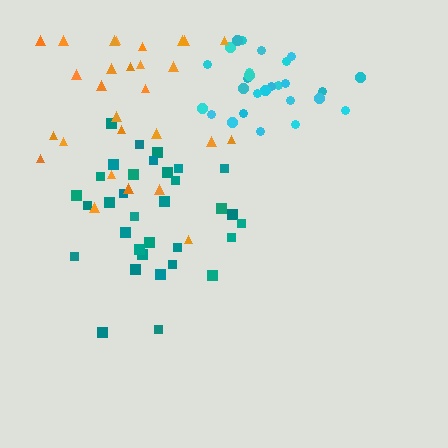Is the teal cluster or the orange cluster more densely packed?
Teal.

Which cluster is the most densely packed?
Cyan.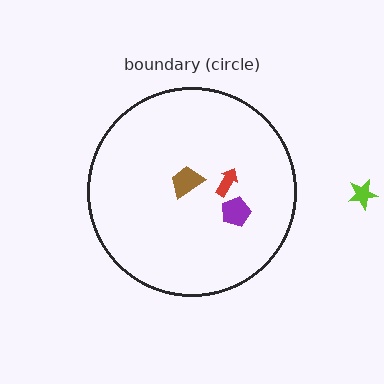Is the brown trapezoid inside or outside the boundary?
Inside.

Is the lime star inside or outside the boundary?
Outside.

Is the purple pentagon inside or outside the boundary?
Inside.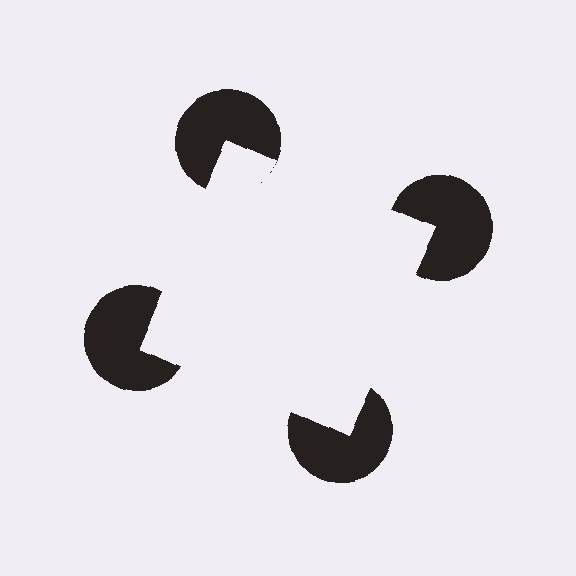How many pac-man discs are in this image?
There are 4 — one at each vertex of the illusory square.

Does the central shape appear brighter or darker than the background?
It typically appears slightly brighter than the background, even though no actual brightness change is drawn.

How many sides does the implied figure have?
4 sides.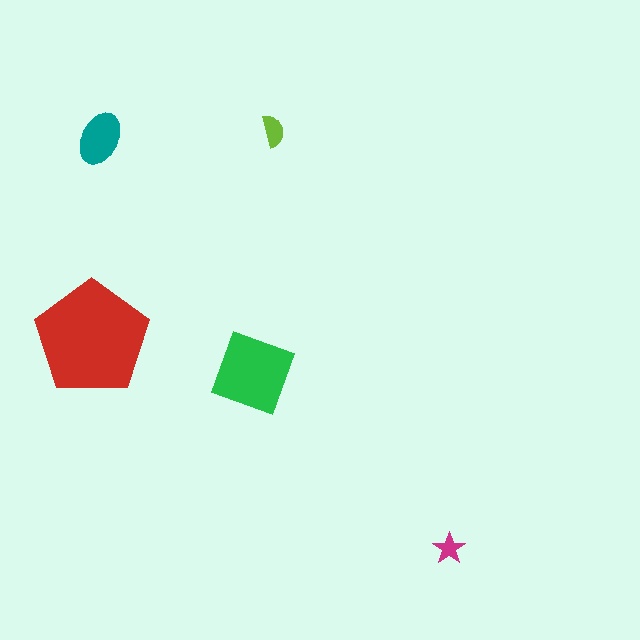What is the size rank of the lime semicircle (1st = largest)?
4th.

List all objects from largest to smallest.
The red pentagon, the green diamond, the teal ellipse, the lime semicircle, the magenta star.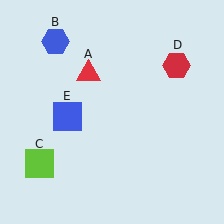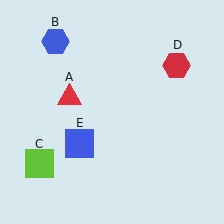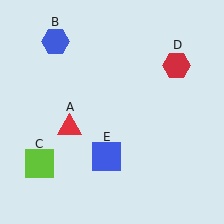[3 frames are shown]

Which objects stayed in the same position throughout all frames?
Blue hexagon (object B) and lime square (object C) and red hexagon (object D) remained stationary.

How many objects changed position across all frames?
2 objects changed position: red triangle (object A), blue square (object E).